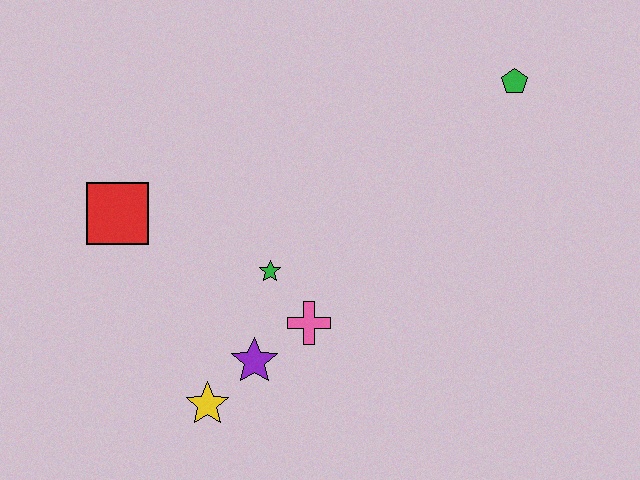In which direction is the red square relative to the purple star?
The red square is above the purple star.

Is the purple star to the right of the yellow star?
Yes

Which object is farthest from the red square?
The green pentagon is farthest from the red square.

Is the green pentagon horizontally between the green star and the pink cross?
No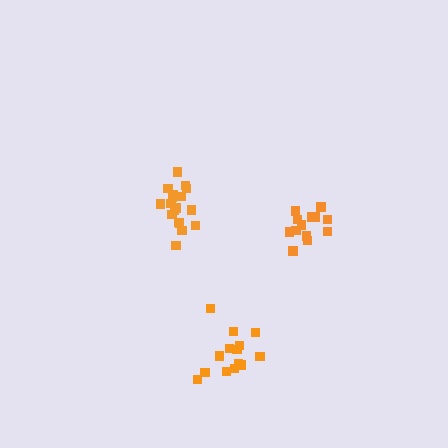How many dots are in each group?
Group 1: 14 dots, Group 2: 14 dots, Group 3: 18 dots (46 total).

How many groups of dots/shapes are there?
There are 3 groups.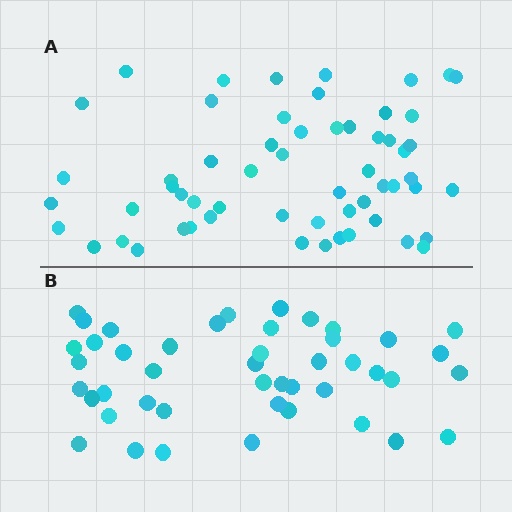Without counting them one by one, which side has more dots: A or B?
Region A (the top region) has more dots.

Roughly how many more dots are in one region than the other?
Region A has approximately 15 more dots than region B.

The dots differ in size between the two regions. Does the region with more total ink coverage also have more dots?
No. Region B has more total ink coverage because its dots are larger, but region A actually contains more individual dots. Total area can be misleading — the number of items is what matters here.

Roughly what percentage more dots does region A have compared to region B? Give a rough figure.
About 30% more.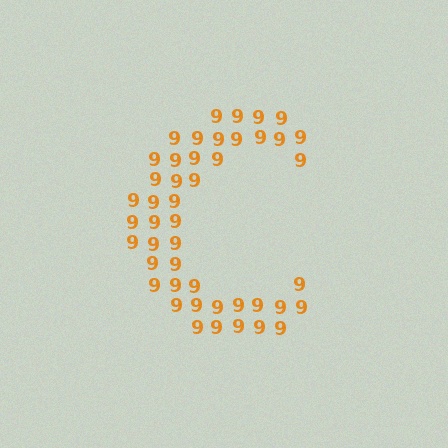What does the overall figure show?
The overall figure shows the letter C.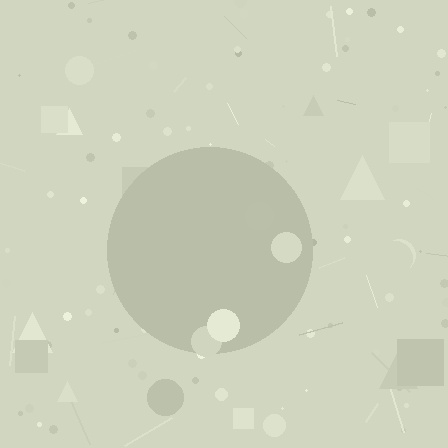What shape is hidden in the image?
A circle is hidden in the image.